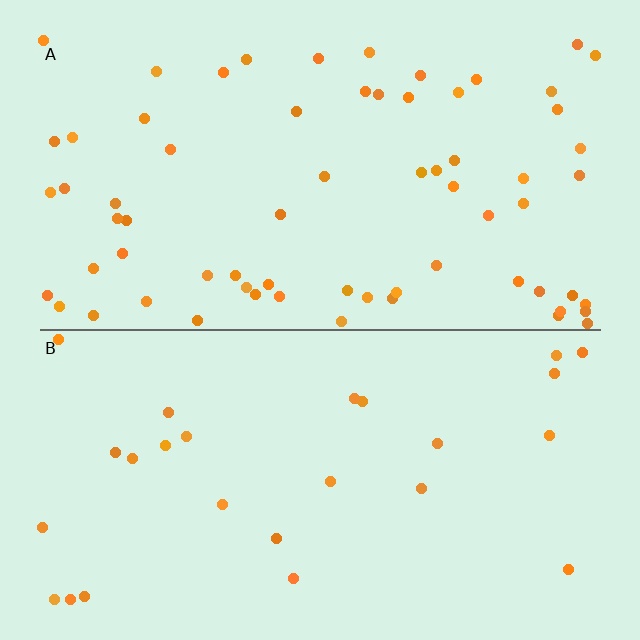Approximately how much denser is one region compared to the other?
Approximately 2.6× — region A over region B.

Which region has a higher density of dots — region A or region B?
A (the top).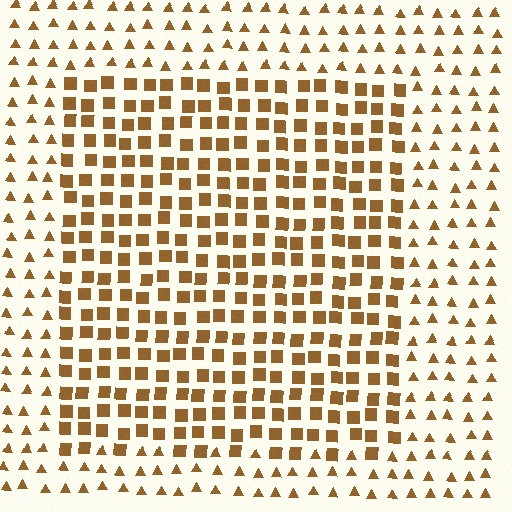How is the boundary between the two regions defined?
The boundary is defined by a change in element shape: squares inside vs. triangles outside. All elements share the same color and spacing.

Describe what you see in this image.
The image is filled with small brown elements arranged in a uniform grid. A rectangle-shaped region contains squares, while the surrounding area contains triangles. The boundary is defined purely by the change in element shape.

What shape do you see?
I see a rectangle.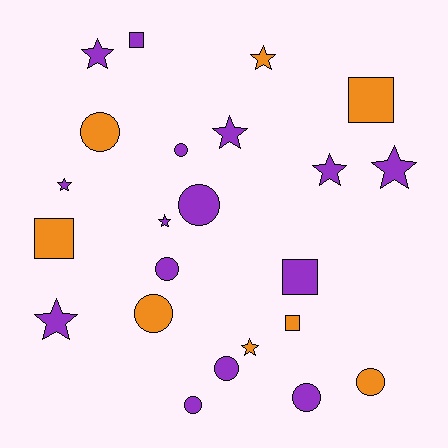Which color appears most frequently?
Purple, with 15 objects.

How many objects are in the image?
There are 23 objects.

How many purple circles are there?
There are 6 purple circles.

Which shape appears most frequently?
Star, with 9 objects.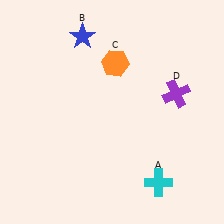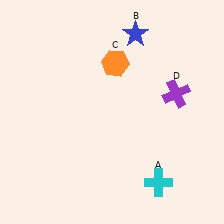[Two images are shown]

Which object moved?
The blue star (B) moved right.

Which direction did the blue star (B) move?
The blue star (B) moved right.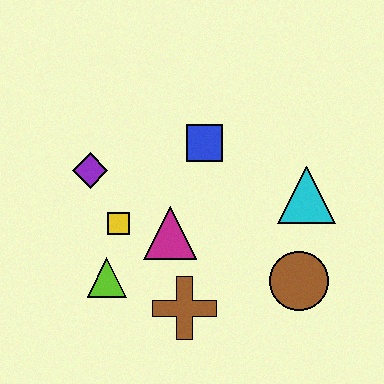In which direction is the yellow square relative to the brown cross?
The yellow square is above the brown cross.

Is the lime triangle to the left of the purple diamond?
No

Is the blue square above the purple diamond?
Yes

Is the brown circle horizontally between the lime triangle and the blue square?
No